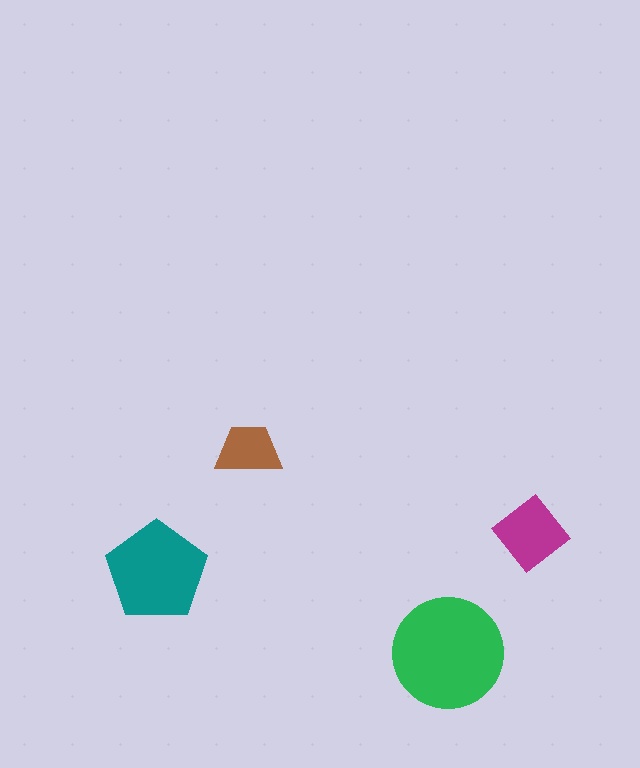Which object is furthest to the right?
The magenta diamond is rightmost.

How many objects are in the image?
There are 4 objects in the image.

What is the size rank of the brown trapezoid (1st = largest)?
4th.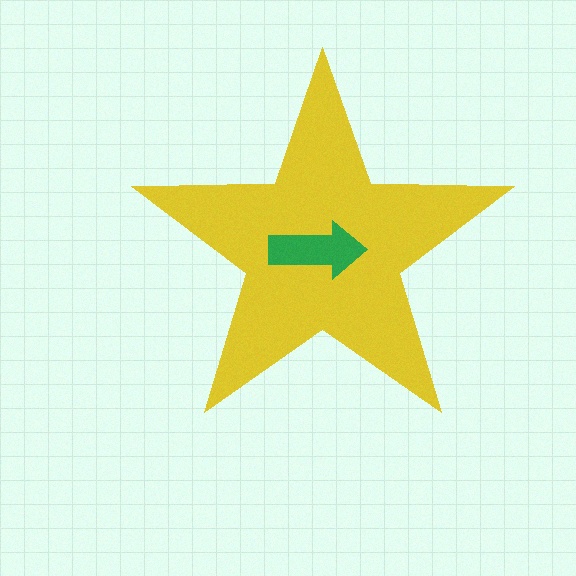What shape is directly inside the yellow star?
The green arrow.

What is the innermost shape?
The green arrow.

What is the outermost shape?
The yellow star.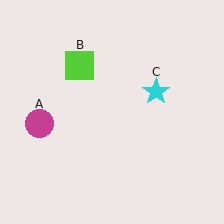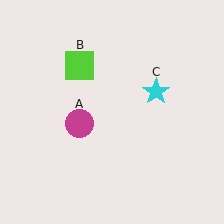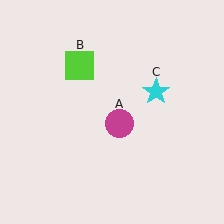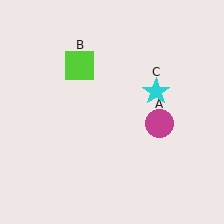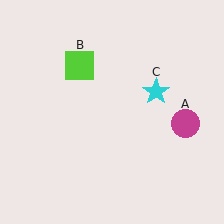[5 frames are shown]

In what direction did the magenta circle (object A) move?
The magenta circle (object A) moved right.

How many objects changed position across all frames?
1 object changed position: magenta circle (object A).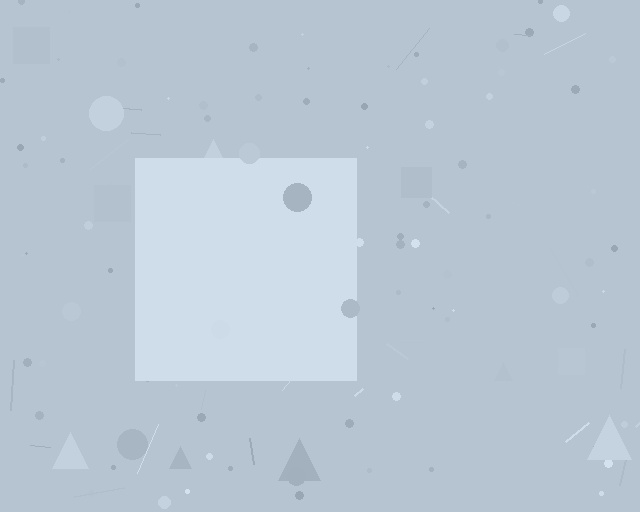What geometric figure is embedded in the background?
A square is embedded in the background.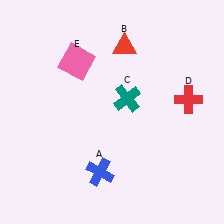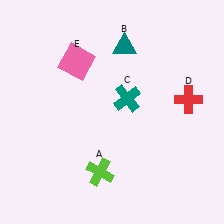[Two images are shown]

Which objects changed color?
A changed from blue to lime. B changed from red to teal.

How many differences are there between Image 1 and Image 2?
There are 2 differences between the two images.